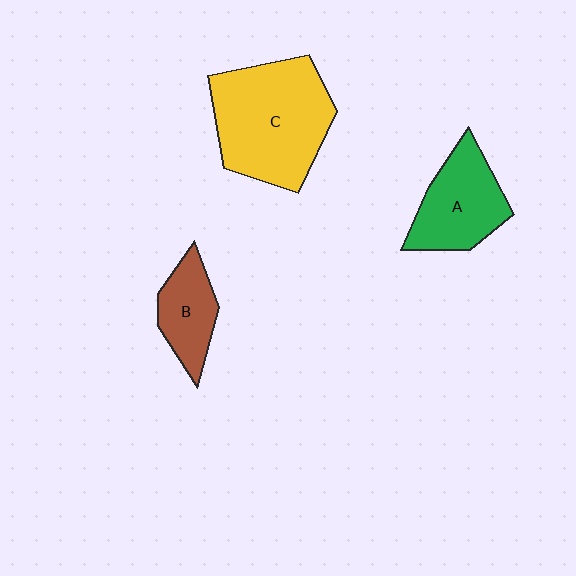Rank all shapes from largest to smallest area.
From largest to smallest: C (yellow), A (green), B (brown).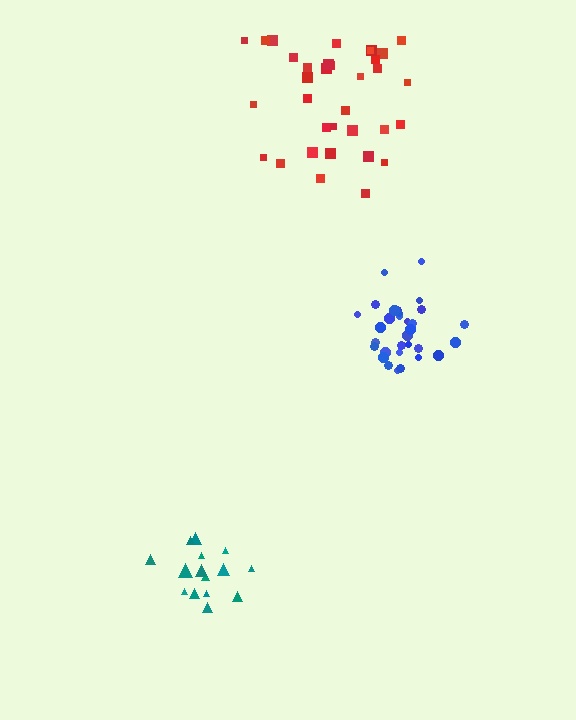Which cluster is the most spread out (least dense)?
Red.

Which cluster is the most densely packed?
Blue.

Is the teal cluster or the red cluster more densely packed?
Teal.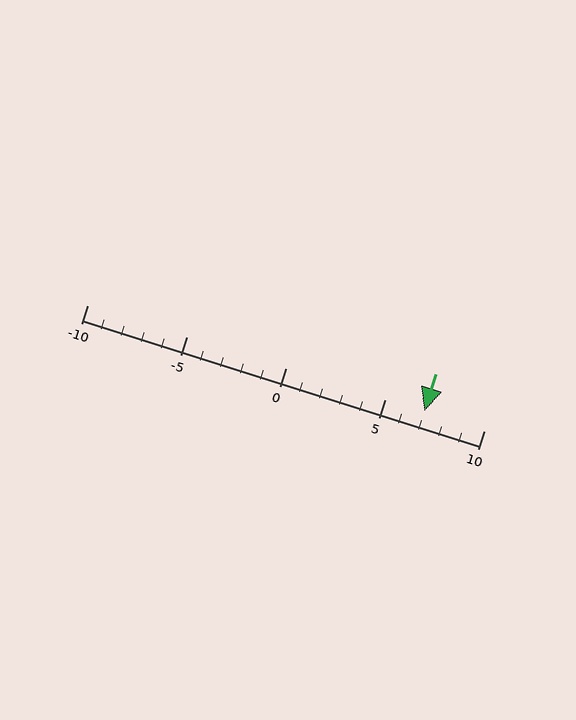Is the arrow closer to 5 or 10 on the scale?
The arrow is closer to 5.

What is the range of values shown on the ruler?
The ruler shows values from -10 to 10.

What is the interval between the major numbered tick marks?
The major tick marks are spaced 5 units apart.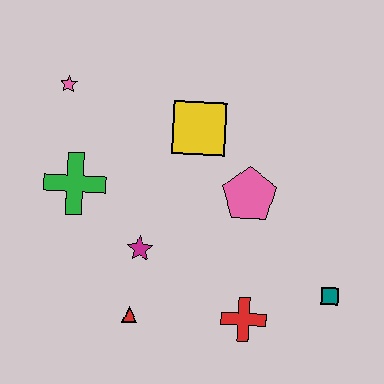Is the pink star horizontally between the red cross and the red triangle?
No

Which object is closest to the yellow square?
The pink pentagon is closest to the yellow square.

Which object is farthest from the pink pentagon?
The pink star is farthest from the pink pentagon.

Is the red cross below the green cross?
Yes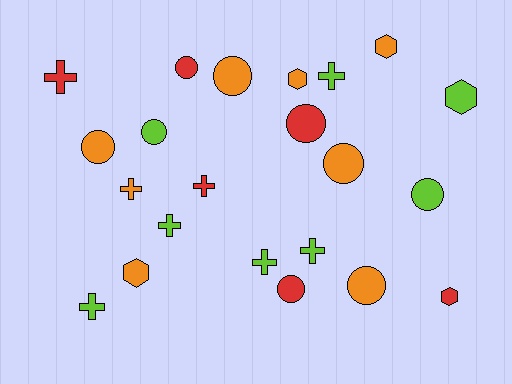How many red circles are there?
There are 3 red circles.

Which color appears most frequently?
Orange, with 8 objects.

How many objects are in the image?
There are 22 objects.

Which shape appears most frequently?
Circle, with 9 objects.